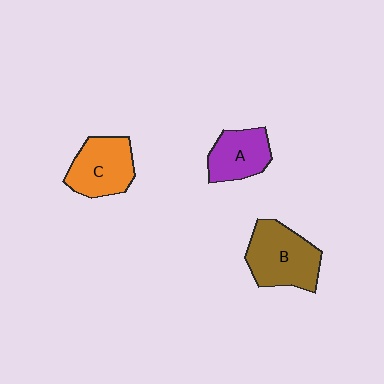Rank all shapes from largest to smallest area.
From largest to smallest: B (brown), C (orange), A (purple).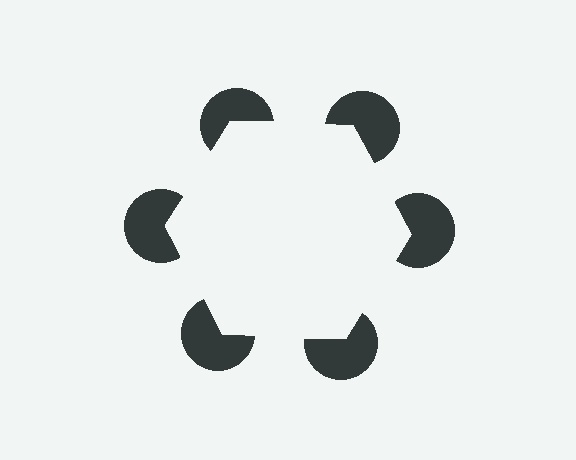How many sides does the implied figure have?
6 sides.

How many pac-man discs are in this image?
There are 6 — one at each vertex of the illusory hexagon.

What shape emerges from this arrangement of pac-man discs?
An illusory hexagon — its edges are inferred from the aligned wedge cuts in the pac-man discs, not physically drawn.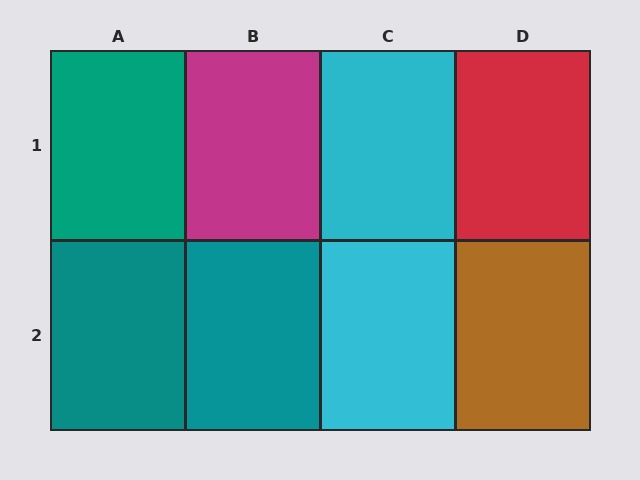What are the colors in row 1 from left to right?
Teal, magenta, cyan, red.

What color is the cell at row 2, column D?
Brown.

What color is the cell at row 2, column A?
Teal.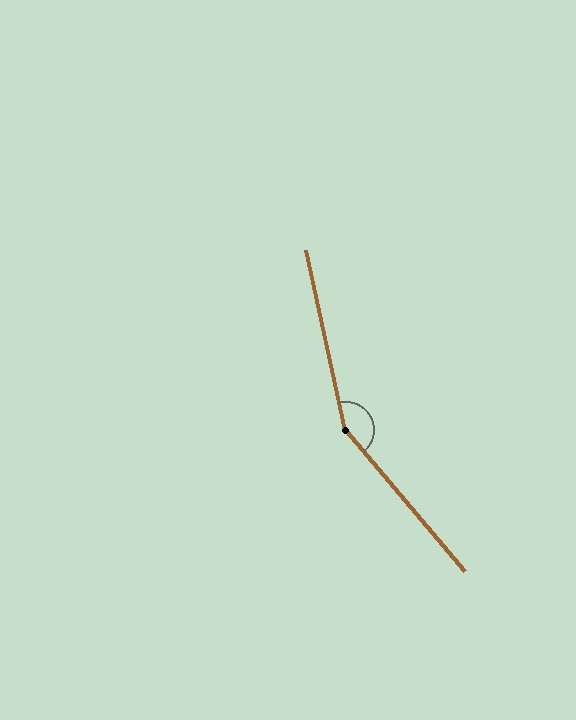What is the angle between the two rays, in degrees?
Approximately 152 degrees.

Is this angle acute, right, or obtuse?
It is obtuse.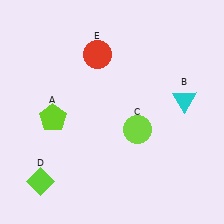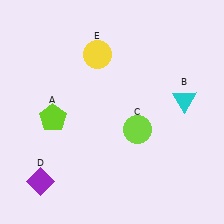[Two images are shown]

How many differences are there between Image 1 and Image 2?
There are 2 differences between the two images.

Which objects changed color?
D changed from lime to purple. E changed from red to yellow.